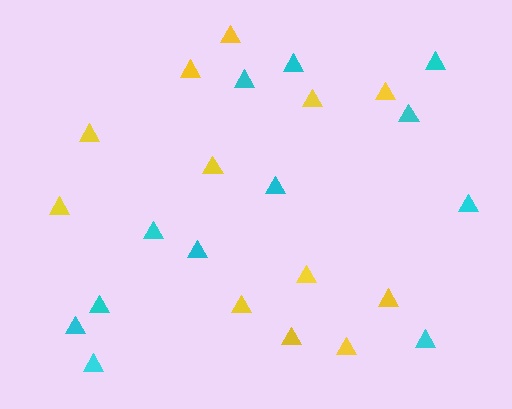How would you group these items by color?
There are 2 groups: one group of cyan triangles (12) and one group of yellow triangles (12).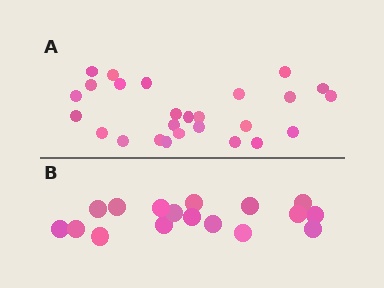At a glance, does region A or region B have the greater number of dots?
Region A (the top region) has more dots.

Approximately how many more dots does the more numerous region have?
Region A has roughly 8 or so more dots than region B.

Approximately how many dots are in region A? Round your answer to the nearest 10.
About 30 dots. (The exact count is 26, which rounds to 30.)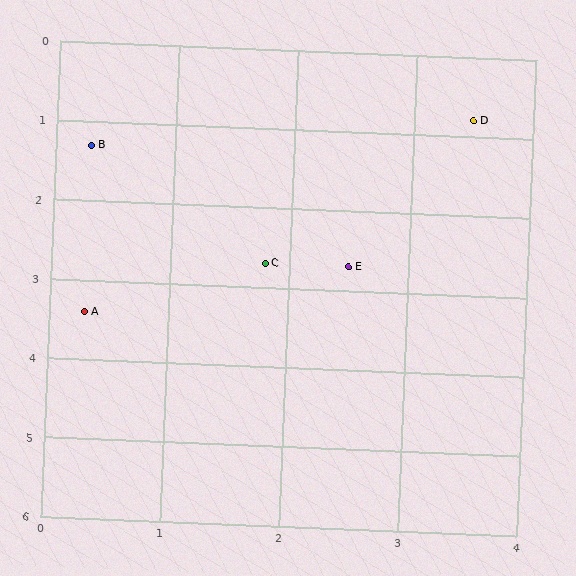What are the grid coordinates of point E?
Point E is at approximately (2.5, 2.7).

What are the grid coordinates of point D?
Point D is at approximately (3.5, 0.8).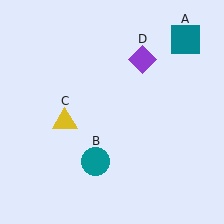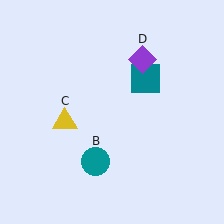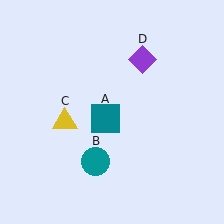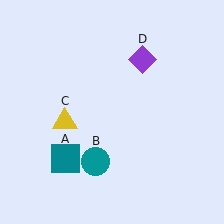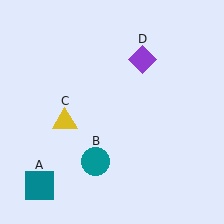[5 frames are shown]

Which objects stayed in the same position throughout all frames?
Teal circle (object B) and yellow triangle (object C) and purple diamond (object D) remained stationary.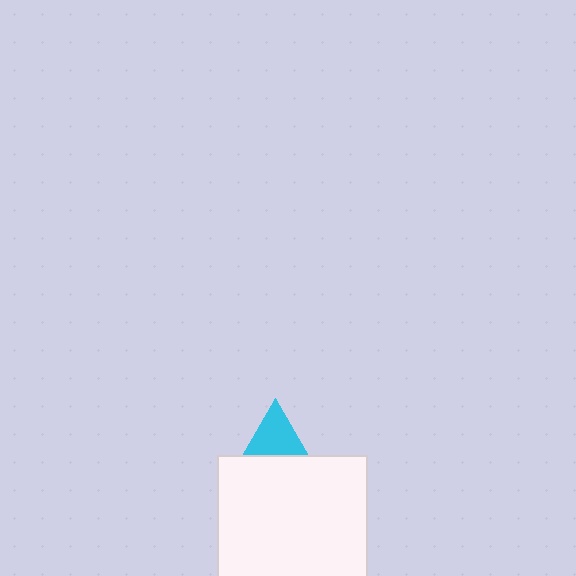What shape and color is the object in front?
The object in front is a white square.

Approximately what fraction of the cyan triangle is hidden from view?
Roughly 55% of the cyan triangle is hidden behind the white square.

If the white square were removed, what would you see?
You would see the complete cyan triangle.